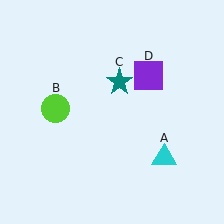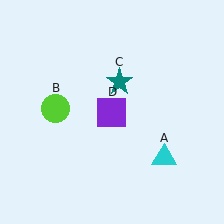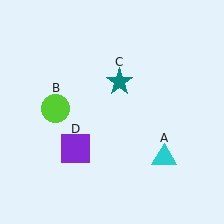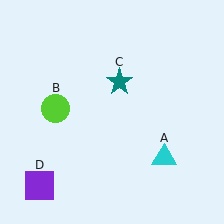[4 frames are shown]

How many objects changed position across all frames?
1 object changed position: purple square (object D).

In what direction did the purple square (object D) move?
The purple square (object D) moved down and to the left.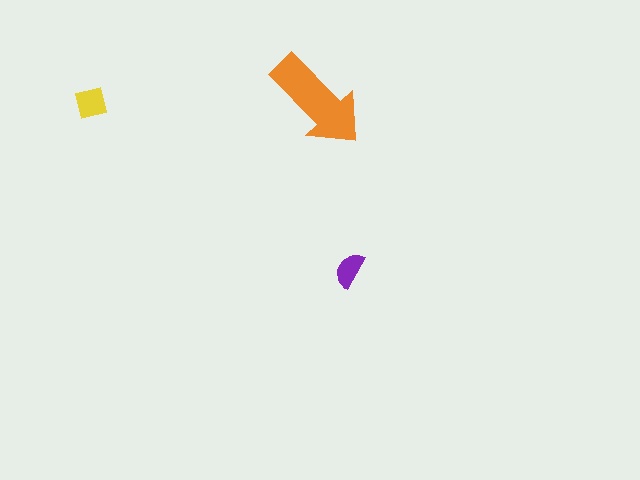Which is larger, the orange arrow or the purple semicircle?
The orange arrow.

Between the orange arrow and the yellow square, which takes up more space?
The orange arrow.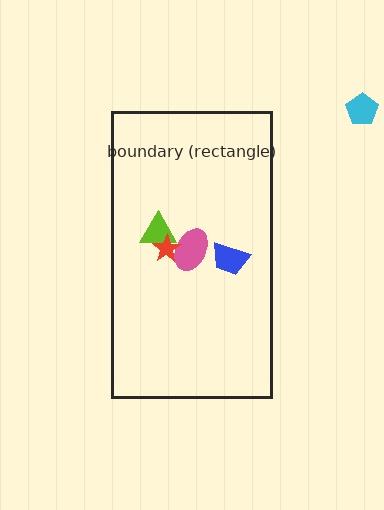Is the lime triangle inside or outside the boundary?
Inside.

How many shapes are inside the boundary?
4 inside, 1 outside.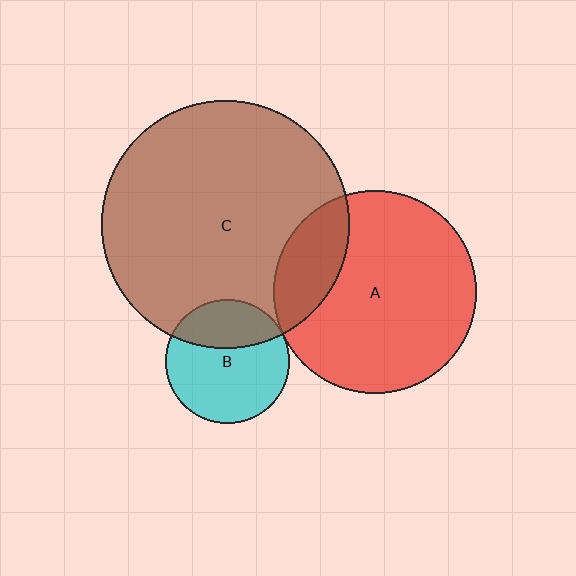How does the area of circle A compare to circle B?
Approximately 2.7 times.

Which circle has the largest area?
Circle C (brown).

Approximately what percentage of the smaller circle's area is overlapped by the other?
Approximately 5%.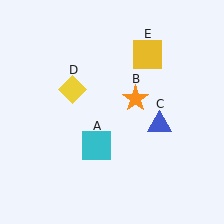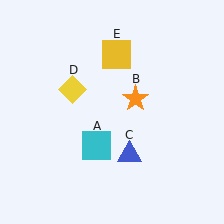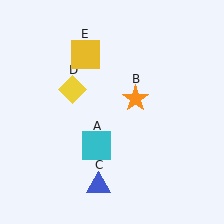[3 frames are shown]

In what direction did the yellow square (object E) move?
The yellow square (object E) moved left.